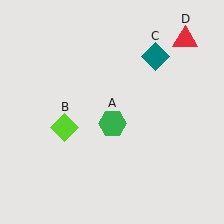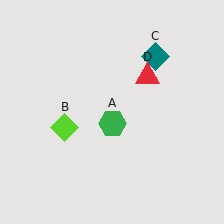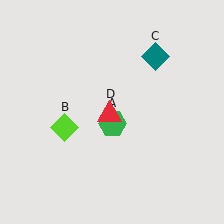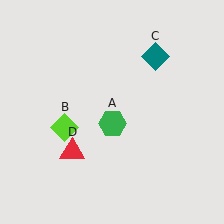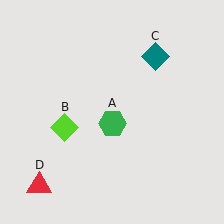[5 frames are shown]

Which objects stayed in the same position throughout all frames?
Green hexagon (object A) and lime diamond (object B) and teal diamond (object C) remained stationary.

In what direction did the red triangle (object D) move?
The red triangle (object D) moved down and to the left.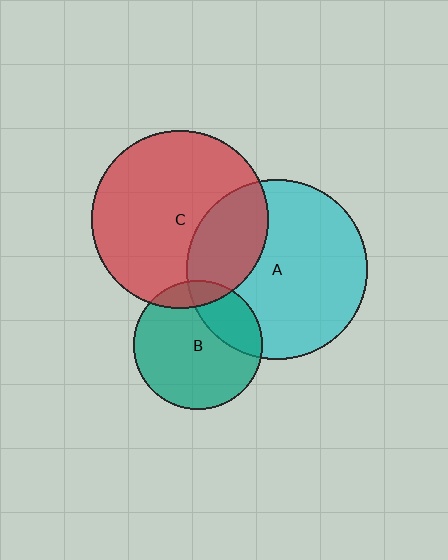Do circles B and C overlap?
Yes.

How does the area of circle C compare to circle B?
Approximately 1.9 times.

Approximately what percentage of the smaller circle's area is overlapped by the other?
Approximately 10%.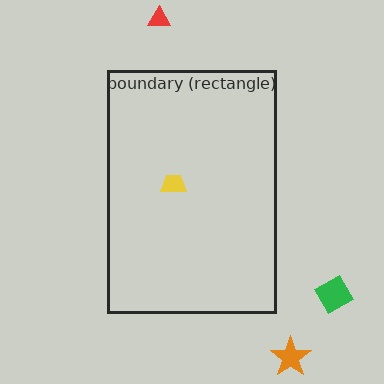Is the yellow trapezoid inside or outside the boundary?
Inside.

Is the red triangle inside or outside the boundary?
Outside.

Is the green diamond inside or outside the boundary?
Outside.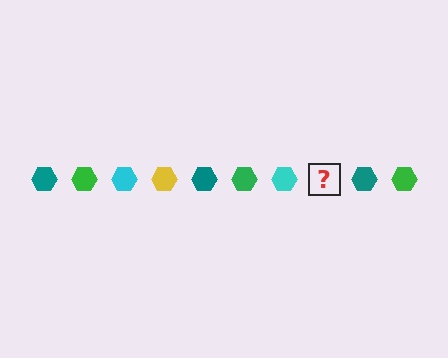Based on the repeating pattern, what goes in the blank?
The blank should be a yellow hexagon.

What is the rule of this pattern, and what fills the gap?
The rule is that the pattern cycles through teal, green, cyan, yellow hexagons. The gap should be filled with a yellow hexagon.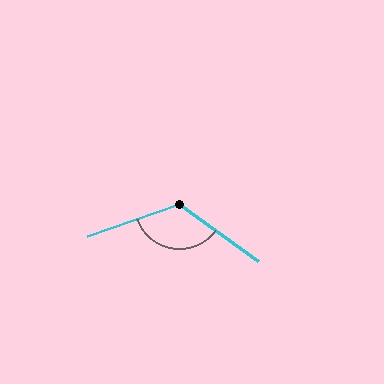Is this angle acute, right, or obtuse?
It is obtuse.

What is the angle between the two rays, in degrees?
Approximately 125 degrees.